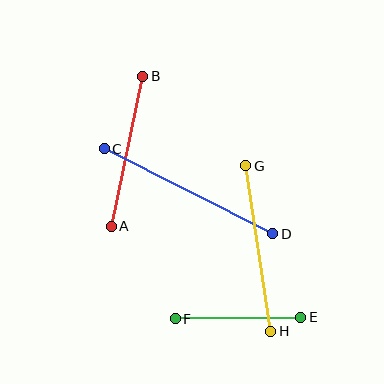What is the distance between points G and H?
The distance is approximately 167 pixels.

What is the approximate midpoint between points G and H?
The midpoint is at approximately (258, 249) pixels.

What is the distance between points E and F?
The distance is approximately 126 pixels.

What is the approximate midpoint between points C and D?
The midpoint is at approximately (189, 191) pixels.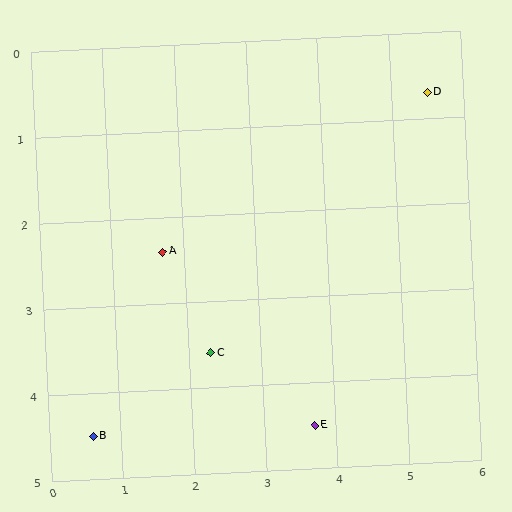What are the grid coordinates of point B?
Point B is at approximately (0.6, 4.5).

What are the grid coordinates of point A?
Point A is at approximately (1.7, 2.4).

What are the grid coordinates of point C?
Point C is at approximately (2.3, 3.6).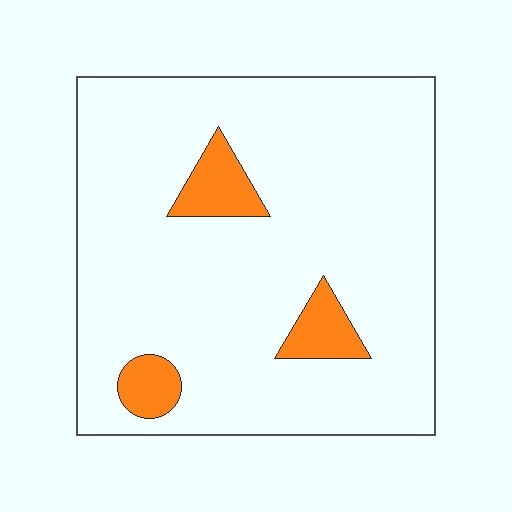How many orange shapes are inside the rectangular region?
3.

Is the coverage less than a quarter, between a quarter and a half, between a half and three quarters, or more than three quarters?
Less than a quarter.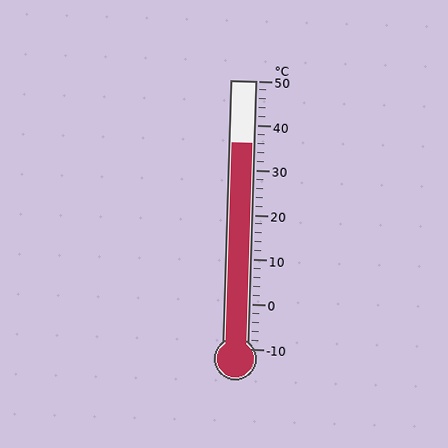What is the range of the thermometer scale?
The thermometer scale ranges from -10°C to 50°C.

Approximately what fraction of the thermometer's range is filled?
The thermometer is filled to approximately 75% of its range.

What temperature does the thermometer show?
The thermometer shows approximately 36°C.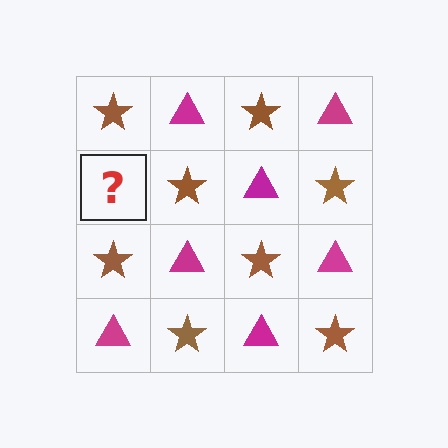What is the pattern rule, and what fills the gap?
The rule is that it alternates brown star and magenta triangle in a checkerboard pattern. The gap should be filled with a magenta triangle.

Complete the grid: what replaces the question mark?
The question mark should be replaced with a magenta triangle.